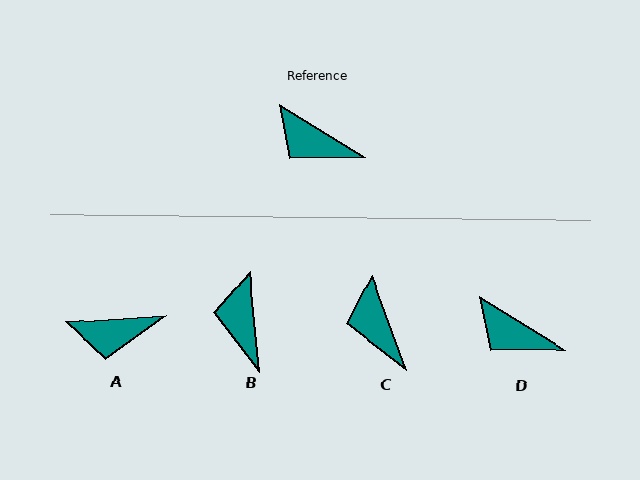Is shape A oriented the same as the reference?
No, it is off by about 36 degrees.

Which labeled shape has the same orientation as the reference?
D.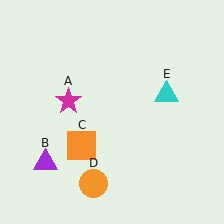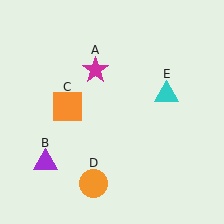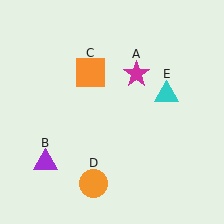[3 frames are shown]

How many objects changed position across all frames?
2 objects changed position: magenta star (object A), orange square (object C).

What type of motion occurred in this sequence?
The magenta star (object A), orange square (object C) rotated clockwise around the center of the scene.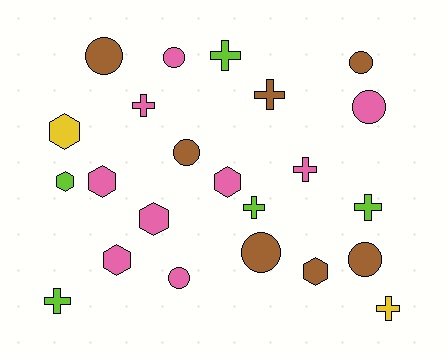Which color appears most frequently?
Pink, with 9 objects.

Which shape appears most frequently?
Circle, with 8 objects.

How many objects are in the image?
There are 23 objects.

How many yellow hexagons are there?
There is 1 yellow hexagon.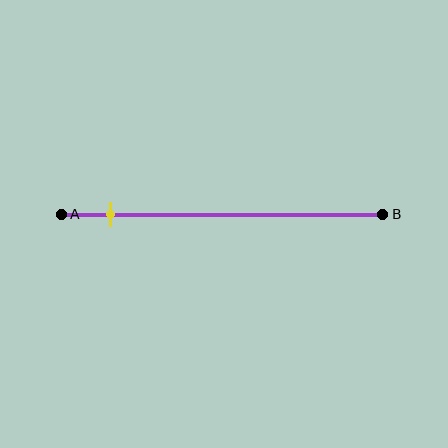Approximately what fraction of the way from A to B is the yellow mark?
The yellow mark is approximately 15% of the way from A to B.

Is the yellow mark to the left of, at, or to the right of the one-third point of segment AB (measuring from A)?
The yellow mark is to the left of the one-third point of segment AB.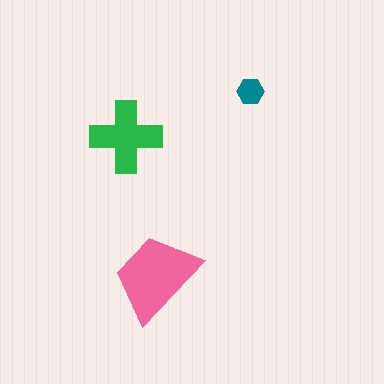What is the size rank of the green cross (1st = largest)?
2nd.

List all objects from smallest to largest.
The teal hexagon, the green cross, the pink trapezoid.